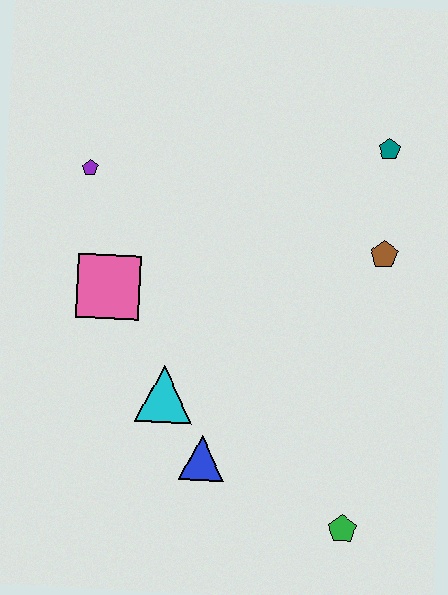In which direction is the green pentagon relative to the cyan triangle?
The green pentagon is to the right of the cyan triangle.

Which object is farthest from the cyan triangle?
The teal pentagon is farthest from the cyan triangle.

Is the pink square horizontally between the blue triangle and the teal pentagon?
No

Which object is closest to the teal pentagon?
The brown pentagon is closest to the teal pentagon.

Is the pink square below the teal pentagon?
Yes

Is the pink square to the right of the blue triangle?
No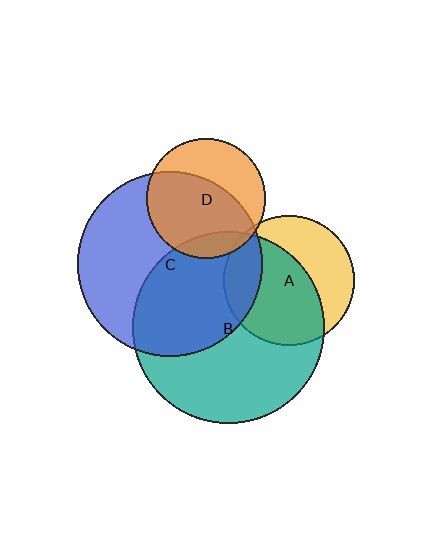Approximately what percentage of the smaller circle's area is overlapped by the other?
Approximately 10%.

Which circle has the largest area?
Circle B (teal).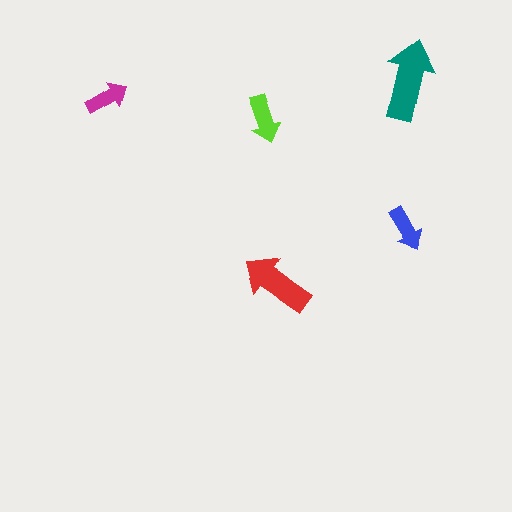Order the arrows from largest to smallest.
the teal one, the red one, the lime one, the blue one, the magenta one.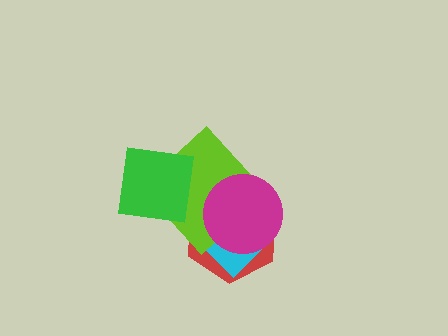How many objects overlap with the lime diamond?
3 objects overlap with the lime diamond.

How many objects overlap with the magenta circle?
3 objects overlap with the magenta circle.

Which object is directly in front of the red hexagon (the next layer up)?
The cyan diamond is directly in front of the red hexagon.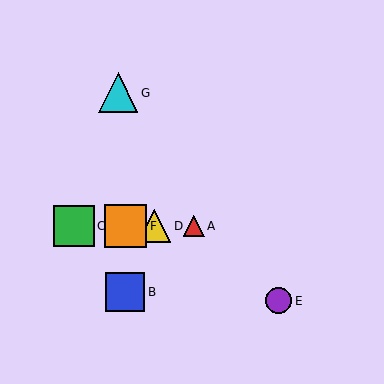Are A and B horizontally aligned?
No, A is at y≈226 and B is at y≈292.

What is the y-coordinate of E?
Object E is at y≈301.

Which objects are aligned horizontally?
Objects A, C, D, F are aligned horizontally.